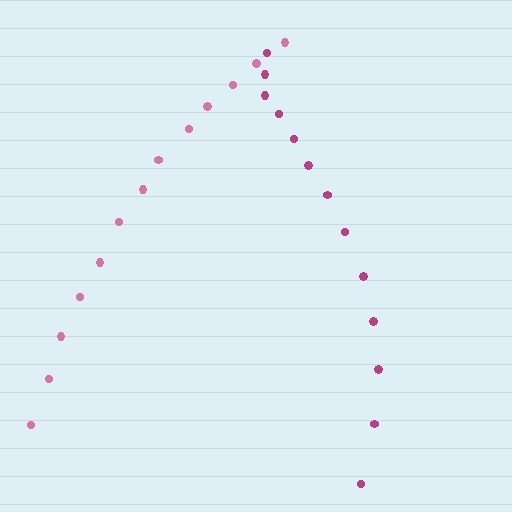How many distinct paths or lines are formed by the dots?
There are 2 distinct paths.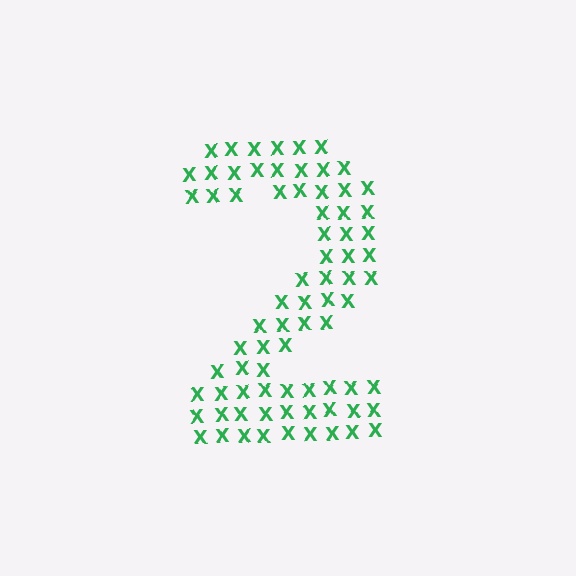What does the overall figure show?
The overall figure shows the digit 2.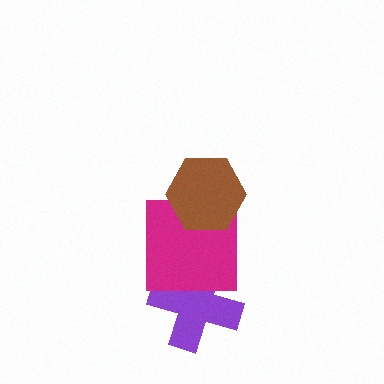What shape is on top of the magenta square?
The brown hexagon is on top of the magenta square.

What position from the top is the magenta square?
The magenta square is 2nd from the top.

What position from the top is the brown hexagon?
The brown hexagon is 1st from the top.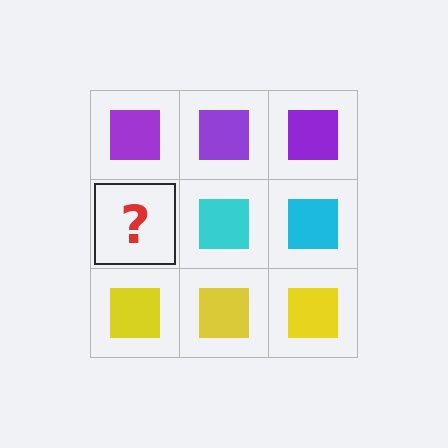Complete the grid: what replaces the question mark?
The question mark should be replaced with a cyan square.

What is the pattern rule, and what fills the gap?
The rule is that each row has a consistent color. The gap should be filled with a cyan square.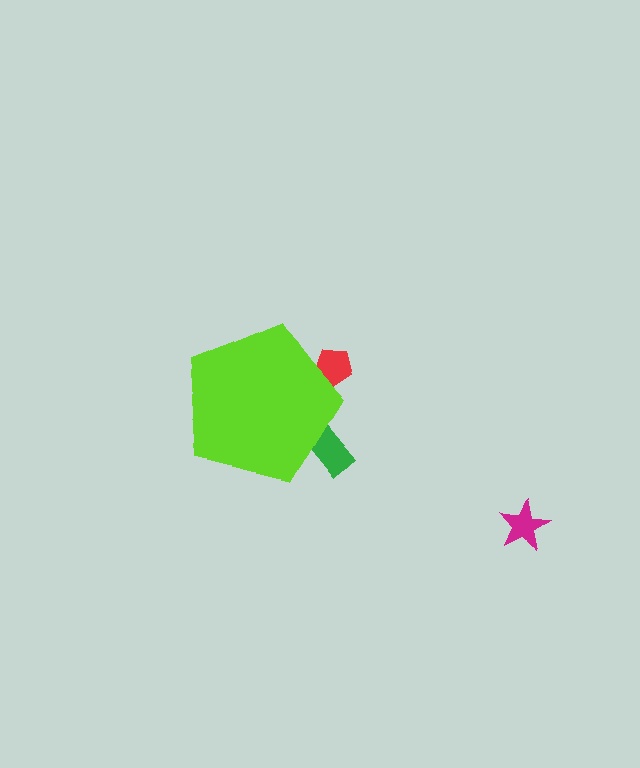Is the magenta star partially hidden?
No, the magenta star is fully visible.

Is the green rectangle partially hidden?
Yes, the green rectangle is partially hidden behind the lime pentagon.